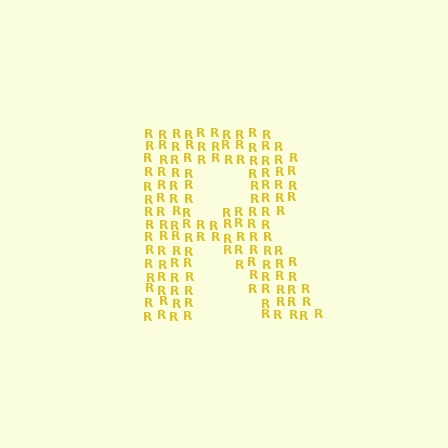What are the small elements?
The small elements are letter R's.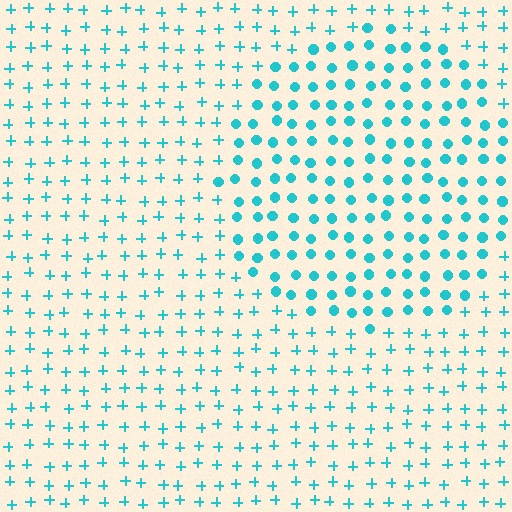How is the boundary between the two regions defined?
The boundary is defined by a change in element shape: circles inside vs. plus signs outside. All elements share the same color and spacing.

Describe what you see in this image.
The image is filled with small cyan elements arranged in a uniform grid. A circle-shaped region contains circles, while the surrounding area contains plus signs. The boundary is defined purely by the change in element shape.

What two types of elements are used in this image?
The image uses circles inside the circle region and plus signs outside it.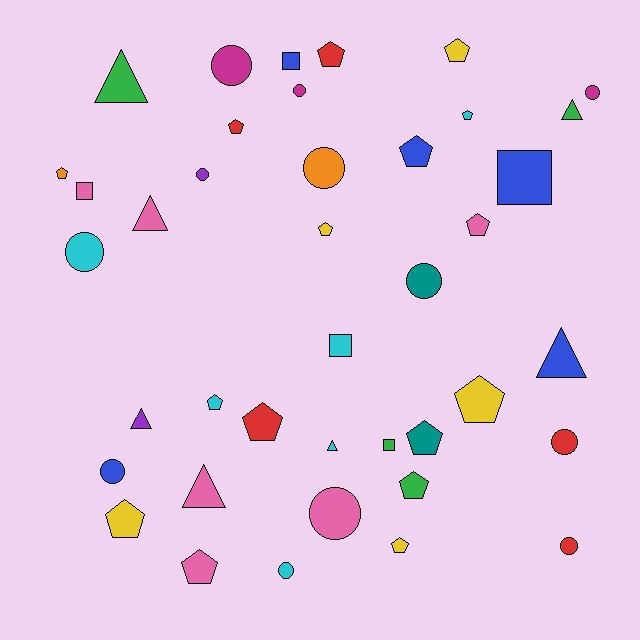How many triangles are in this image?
There are 7 triangles.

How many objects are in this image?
There are 40 objects.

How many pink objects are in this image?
There are 6 pink objects.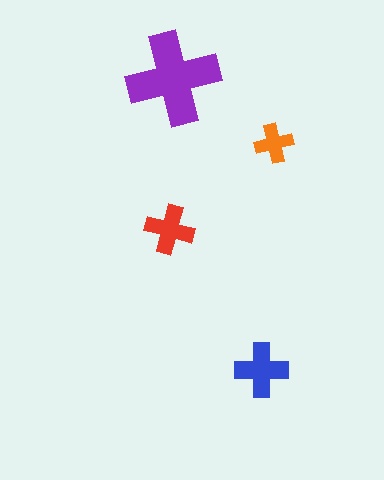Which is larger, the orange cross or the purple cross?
The purple one.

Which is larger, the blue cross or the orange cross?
The blue one.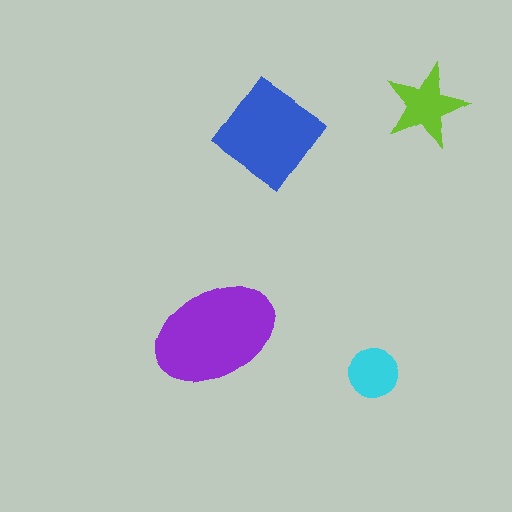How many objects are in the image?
There are 4 objects in the image.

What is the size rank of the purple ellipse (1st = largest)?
1st.